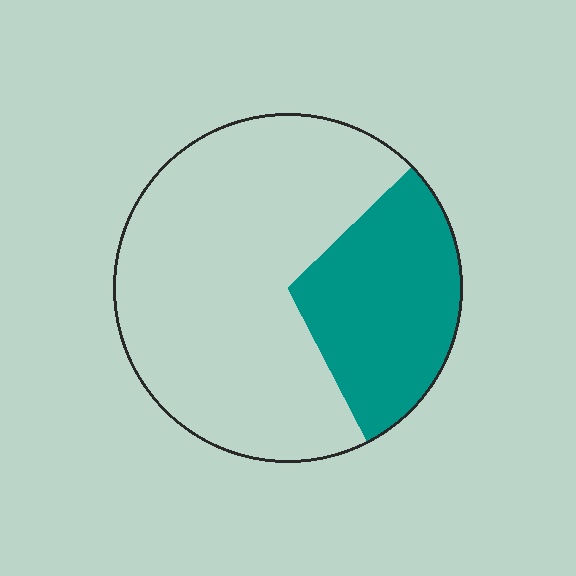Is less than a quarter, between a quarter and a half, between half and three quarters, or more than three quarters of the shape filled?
Between a quarter and a half.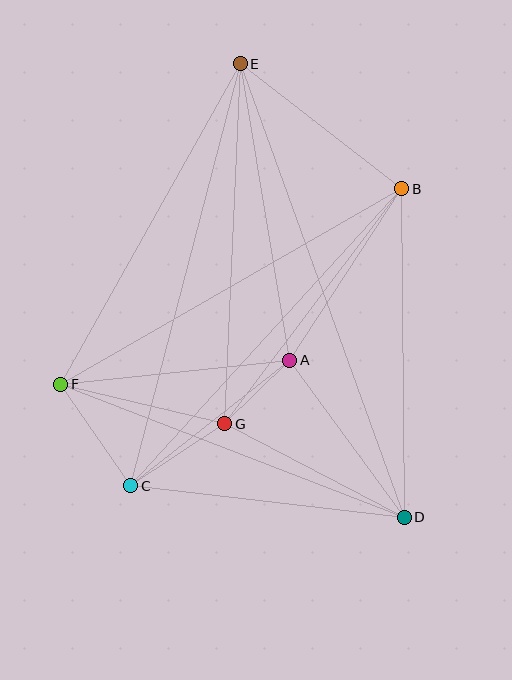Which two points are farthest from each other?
Points D and E are farthest from each other.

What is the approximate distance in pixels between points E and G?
The distance between E and G is approximately 360 pixels.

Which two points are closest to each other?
Points A and G are closest to each other.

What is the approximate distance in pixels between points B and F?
The distance between B and F is approximately 393 pixels.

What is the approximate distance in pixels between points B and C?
The distance between B and C is approximately 402 pixels.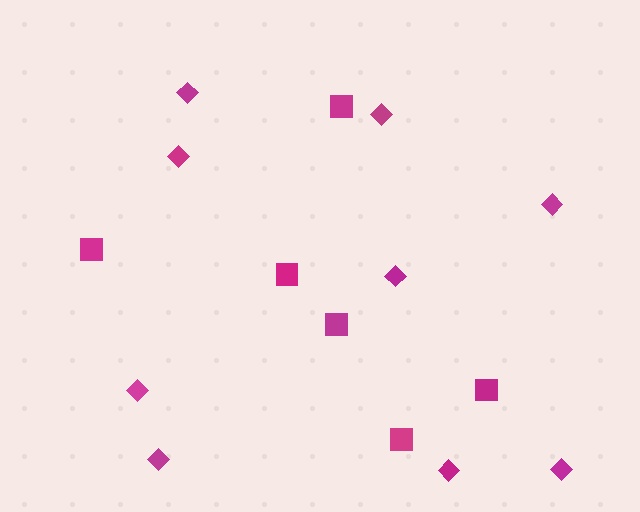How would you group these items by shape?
There are 2 groups: one group of diamonds (9) and one group of squares (6).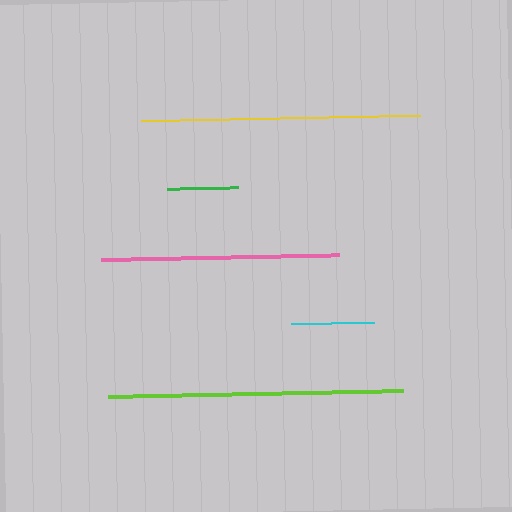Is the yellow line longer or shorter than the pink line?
The yellow line is longer than the pink line.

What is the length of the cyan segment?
The cyan segment is approximately 82 pixels long.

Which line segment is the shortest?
The green line is the shortest at approximately 71 pixels.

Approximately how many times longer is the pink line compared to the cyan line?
The pink line is approximately 2.9 times the length of the cyan line.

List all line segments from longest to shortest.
From longest to shortest: lime, yellow, pink, cyan, green.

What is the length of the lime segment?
The lime segment is approximately 295 pixels long.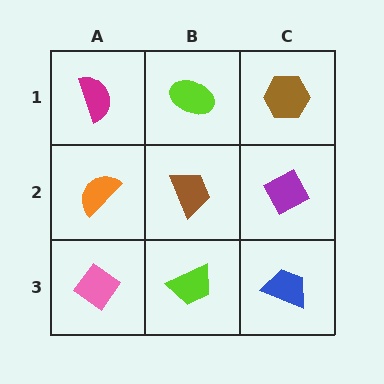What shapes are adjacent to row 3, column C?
A purple diamond (row 2, column C), a lime trapezoid (row 3, column B).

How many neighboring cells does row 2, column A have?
3.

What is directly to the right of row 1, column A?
A lime ellipse.